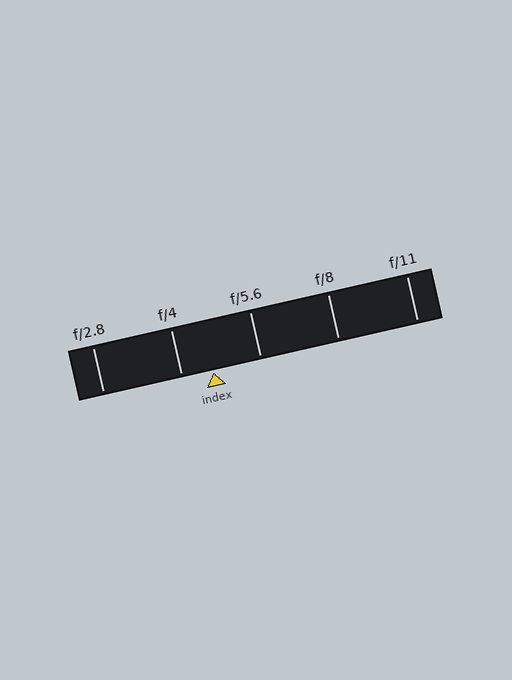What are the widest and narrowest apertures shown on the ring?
The widest aperture shown is f/2.8 and the narrowest is f/11.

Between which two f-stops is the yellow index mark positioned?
The index mark is between f/4 and f/5.6.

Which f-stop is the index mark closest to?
The index mark is closest to f/4.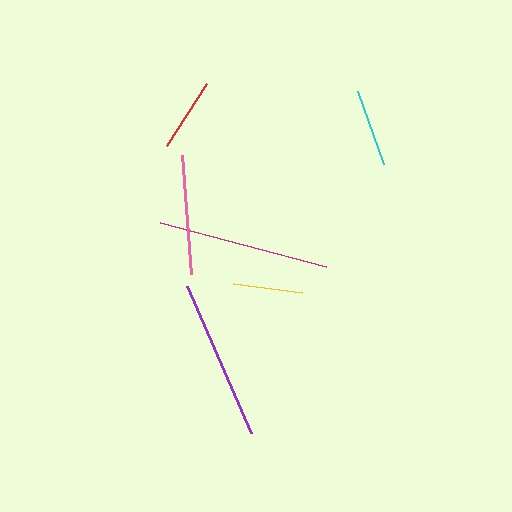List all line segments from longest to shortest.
From longest to shortest: magenta, purple, pink, cyan, red, yellow.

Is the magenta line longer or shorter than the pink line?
The magenta line is longer than the pink line.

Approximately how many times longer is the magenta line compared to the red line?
The magenta line is approximately 2.3 times the length of the red line.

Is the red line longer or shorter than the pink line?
The pink line is longer than the red line.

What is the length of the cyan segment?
The cyan segment is approximately 77 pixels long.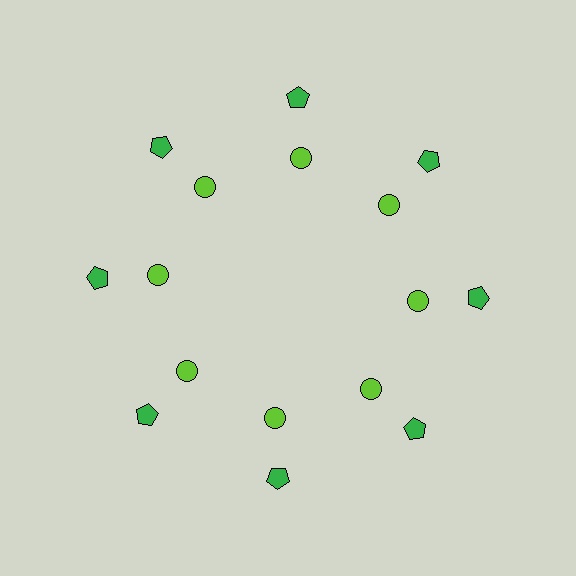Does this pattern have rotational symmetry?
Yes, this pattern has 8-fold rotational symmetry. It looks the same after rotating 45 degrees around the center.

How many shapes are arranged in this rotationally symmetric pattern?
There are 16 shapes, arranged in 8 groups of 2.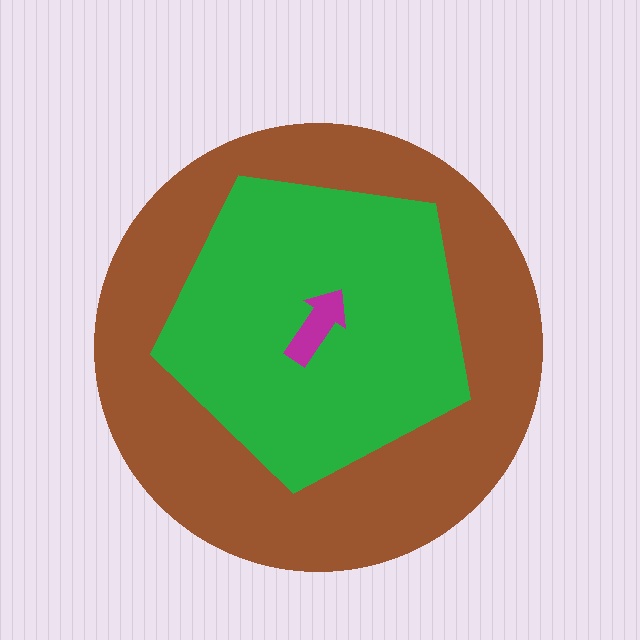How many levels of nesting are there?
3.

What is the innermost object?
The magenta arrow.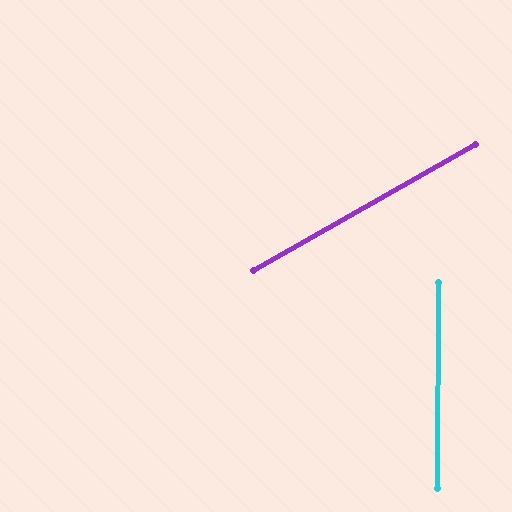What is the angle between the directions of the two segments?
Approximately 60 degrees.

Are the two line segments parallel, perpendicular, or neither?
Neither parallel nor perpendicular — they differ by about 60°.